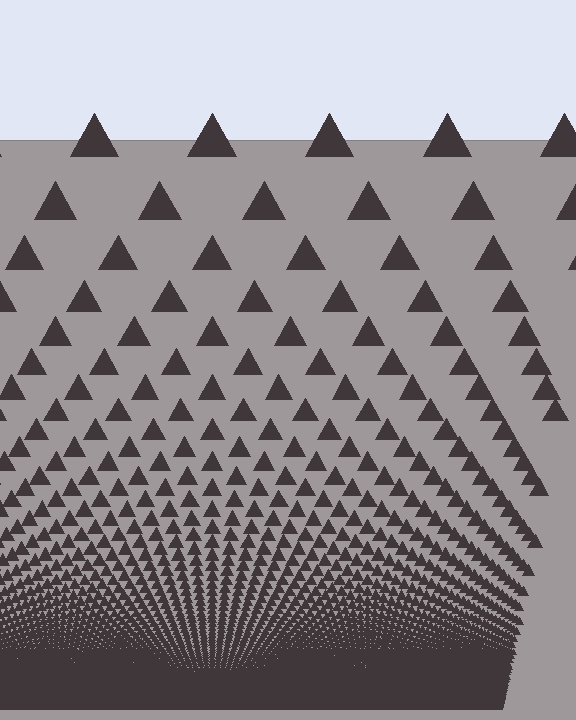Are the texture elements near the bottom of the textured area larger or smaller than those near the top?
Smaller. The gradient is inverted — elements near the bottom are smaller and denser.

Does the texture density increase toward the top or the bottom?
Density increases toward the bottom.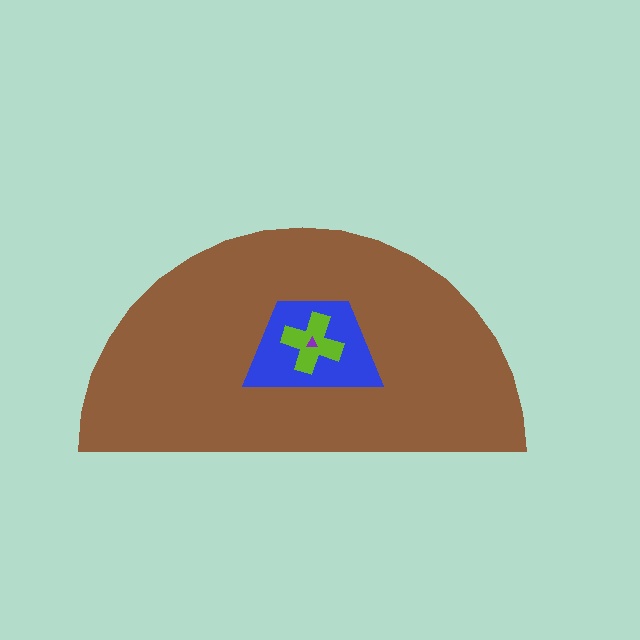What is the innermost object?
The purple triangle.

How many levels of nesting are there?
4.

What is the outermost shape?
The brown semicircle.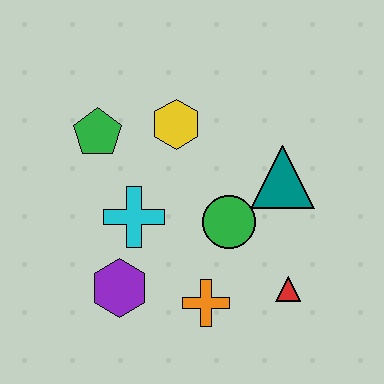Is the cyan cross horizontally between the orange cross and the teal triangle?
No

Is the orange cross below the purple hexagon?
Yes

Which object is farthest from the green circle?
The green pentagon is farthest from the green circle.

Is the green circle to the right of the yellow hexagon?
Yes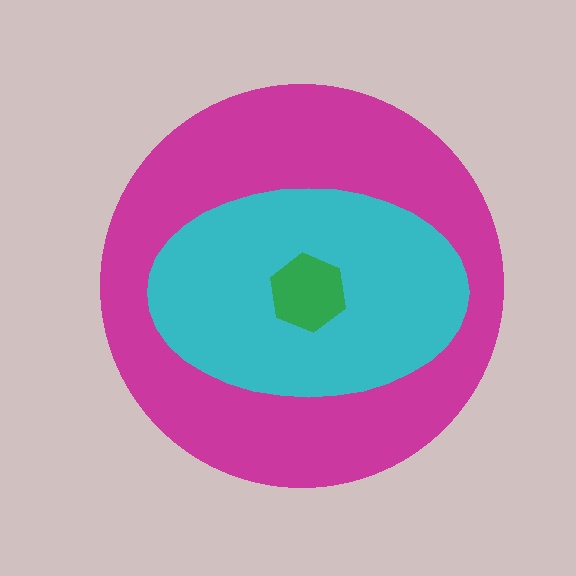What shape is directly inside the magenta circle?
The cyan ellipse.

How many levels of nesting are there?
3.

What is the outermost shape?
The magenta circle.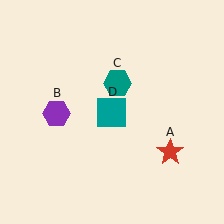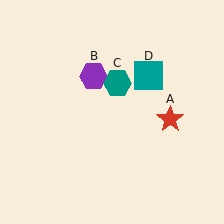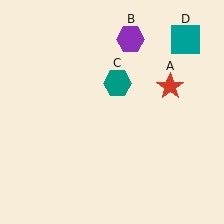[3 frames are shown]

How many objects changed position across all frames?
3 objects changed position: red star (object A), purple hexagon (object B), teal square (object D).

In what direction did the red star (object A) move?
The red star (object A) moved up.